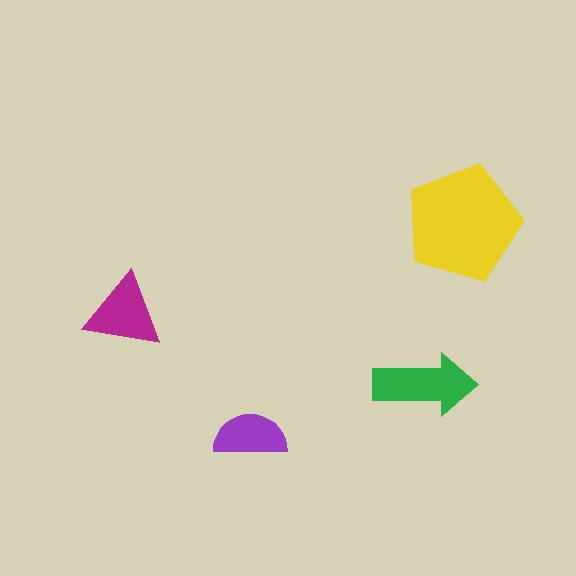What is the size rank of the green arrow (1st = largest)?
2nd.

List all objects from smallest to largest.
The purple semicircle, the magenta triangle, the green arrow, the yellow pentagon.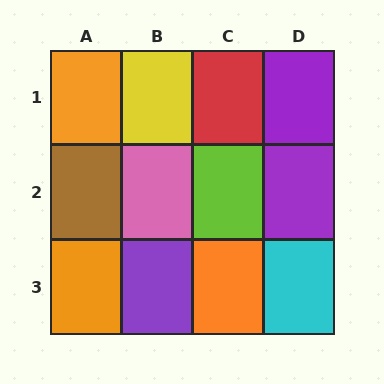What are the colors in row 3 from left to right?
Orange, purple, orange, cyan.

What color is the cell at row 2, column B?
Pink.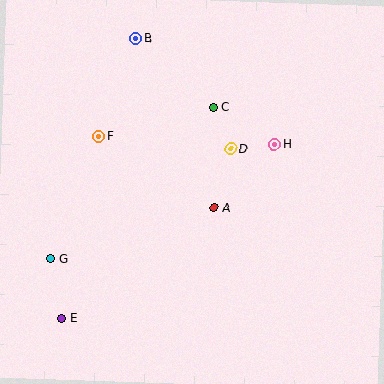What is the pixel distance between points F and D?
The distance between F and D is 133 pixels.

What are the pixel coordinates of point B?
Point B is at (136, 38).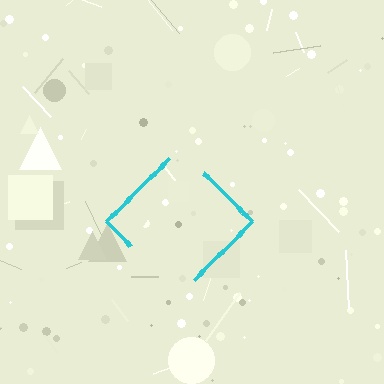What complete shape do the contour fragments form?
The contour fragments form a diamond.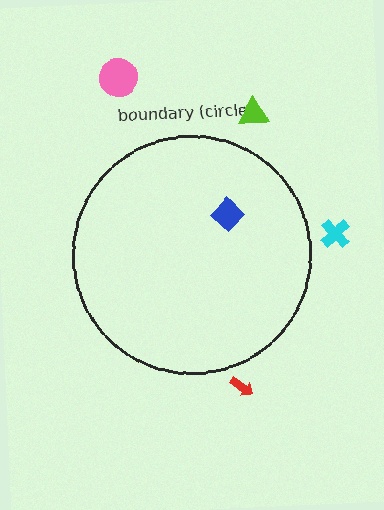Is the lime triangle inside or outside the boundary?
Outside.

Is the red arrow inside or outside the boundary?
Outside.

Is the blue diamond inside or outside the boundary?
Inside.